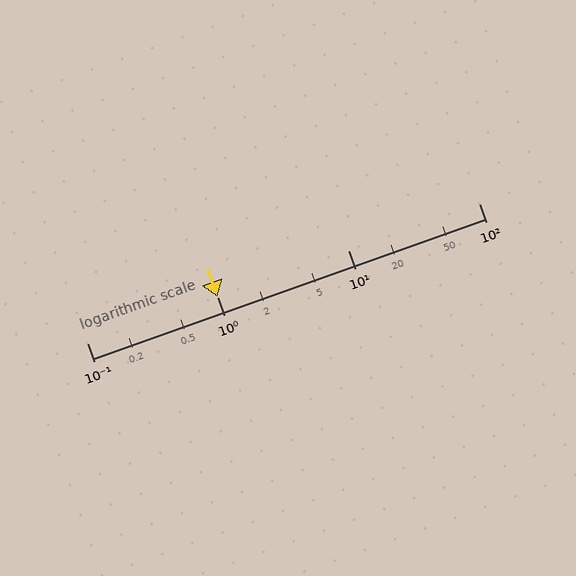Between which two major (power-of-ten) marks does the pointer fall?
The pointer is between 1 and 10.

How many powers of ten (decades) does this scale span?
The scale spans 3 decades, from 0.1 to 100.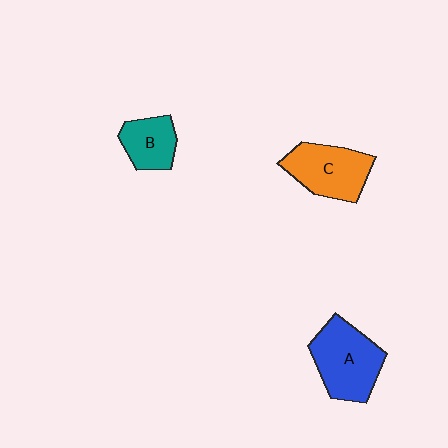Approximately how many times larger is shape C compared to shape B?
Approximately 1.5 times.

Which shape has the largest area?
Shape A (blue).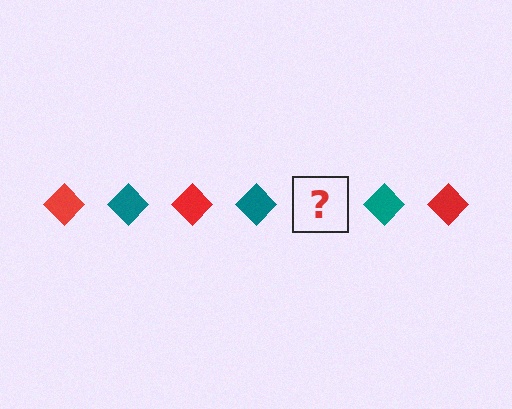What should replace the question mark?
The question mark should be replaced with a red diamond.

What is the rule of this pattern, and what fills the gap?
The rule is that the pattern cycles through red, teal diamonds. The gap should be filled with a red diamond.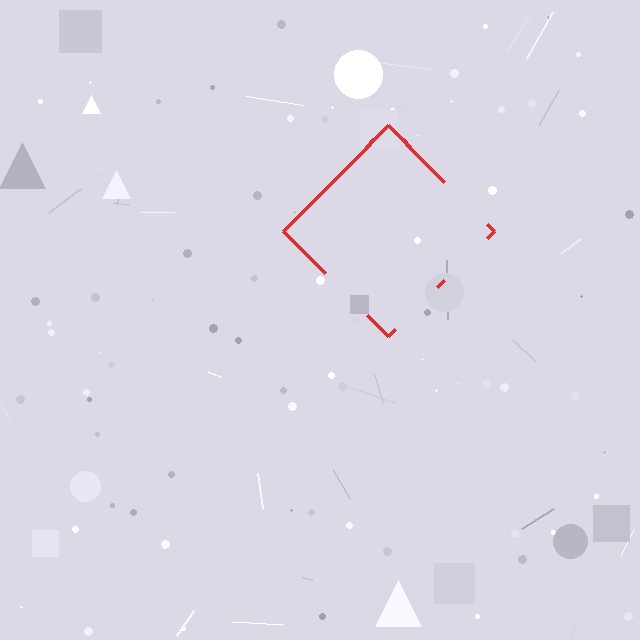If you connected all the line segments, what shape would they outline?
They would outline a diamond.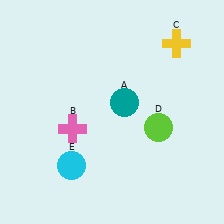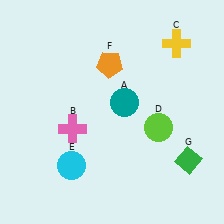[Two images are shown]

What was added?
An orange pentagon (F), a green diamond (G) were added in Image 2.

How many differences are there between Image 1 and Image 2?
There are 2 differences between the two images.